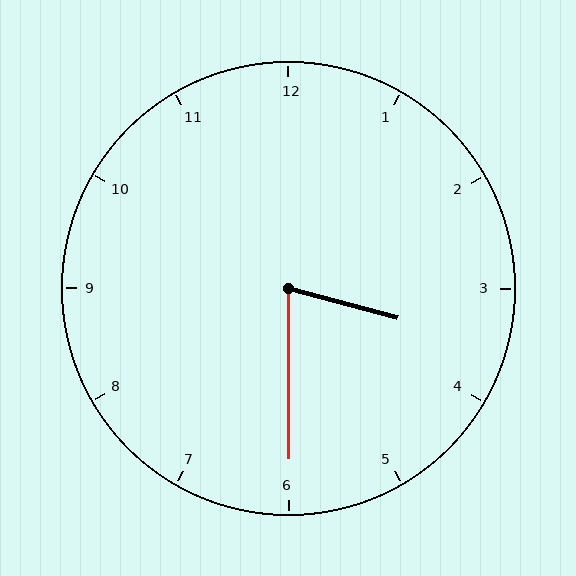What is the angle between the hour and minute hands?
Approximately 75 degrees.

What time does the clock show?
3:30.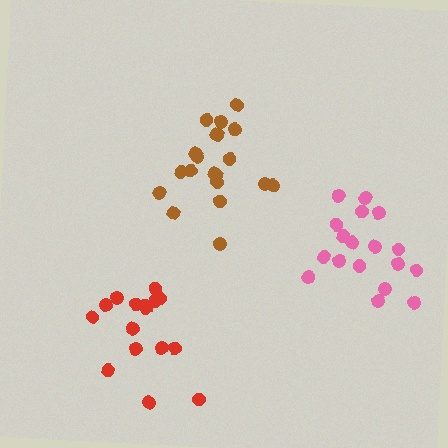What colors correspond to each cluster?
The clusters are colored: brown, red, pink.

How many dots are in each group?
Group 1: 20 dots, Group 2: 16 dots, Group 3: 18 dots (54 total).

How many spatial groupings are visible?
There are 3 spatial groupings.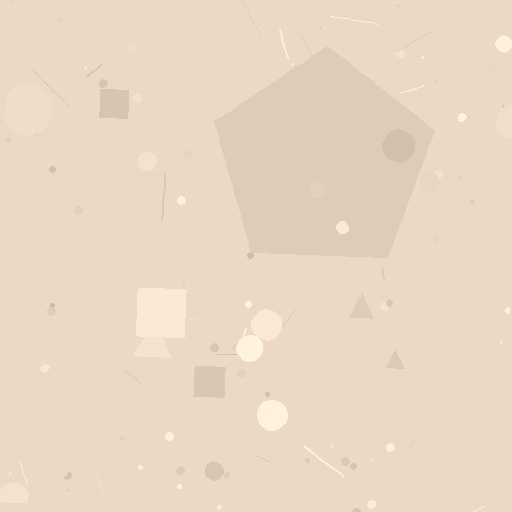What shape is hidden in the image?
A pentagon is hidden in the image.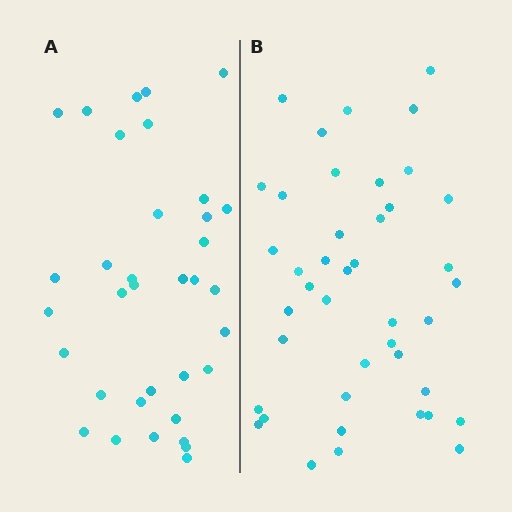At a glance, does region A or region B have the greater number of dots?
Region B (the right region) has more dots.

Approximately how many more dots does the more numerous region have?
Region B has roughly 8 or so more dots than region A.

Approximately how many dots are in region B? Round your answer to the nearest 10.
About 40 dots. (The exact count is 42, which rounds to 40.)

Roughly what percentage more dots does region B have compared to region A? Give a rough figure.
About 20% more.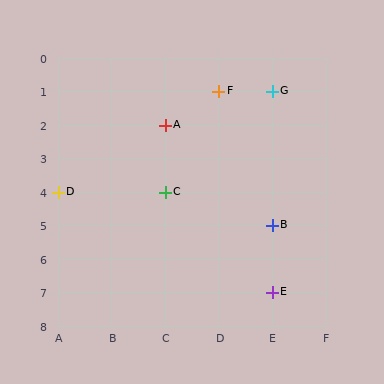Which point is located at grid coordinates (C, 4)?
Point C is at (C, 4).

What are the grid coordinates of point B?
Point B is at grid coordinates (E, 5).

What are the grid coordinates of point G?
Point G is at grid coordinates (E, 1).